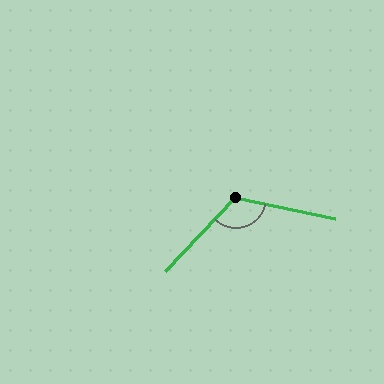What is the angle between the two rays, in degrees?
Approximately 122 degrees.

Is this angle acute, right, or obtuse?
It is obtuse.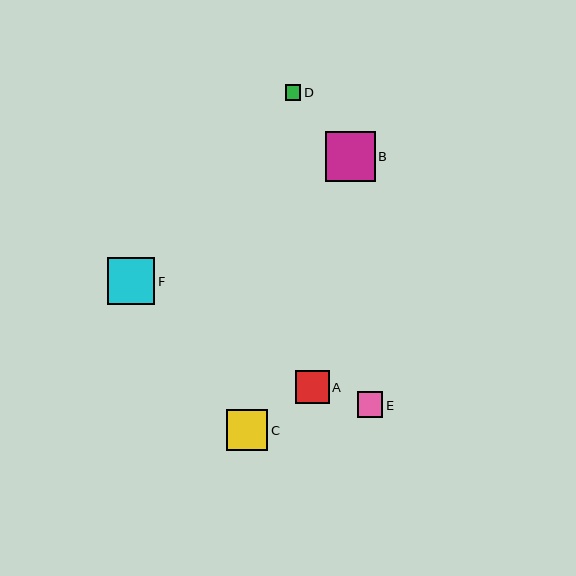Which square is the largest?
Square B is the largest with a size of approximately 50 pixels.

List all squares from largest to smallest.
From largest to smallest: B, F, C, A, E, D.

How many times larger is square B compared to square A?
Square B is approximately 1.5 times the size of square A.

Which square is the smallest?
Square D is the smallest with a size of approximately 15 pixels.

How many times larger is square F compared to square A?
Square F is approximately 1.4 times the size of square A.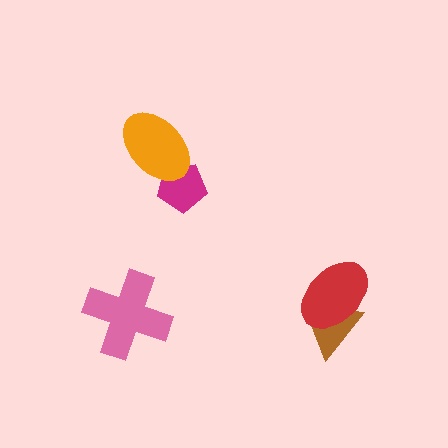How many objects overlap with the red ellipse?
1 object overlaps with the red ellipse.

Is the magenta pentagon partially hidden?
Yes, it is partially covered by another shape.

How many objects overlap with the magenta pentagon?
1 object overlaps with the magenta pentagon.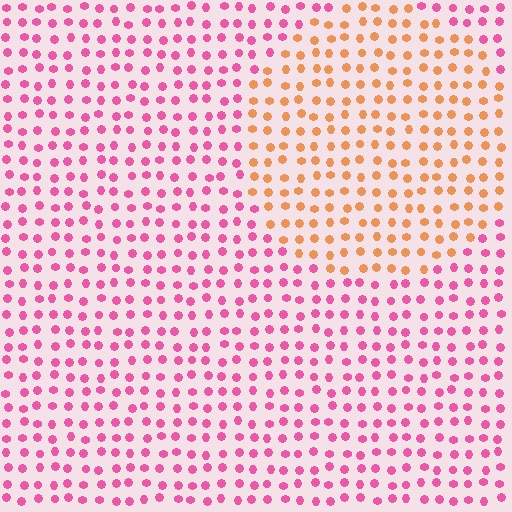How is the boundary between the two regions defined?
The boundary is defined purely by a slight shift in hue (about 57 degrees). Spacing, size, and orientation are identical on both sides.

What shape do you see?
I see a circle.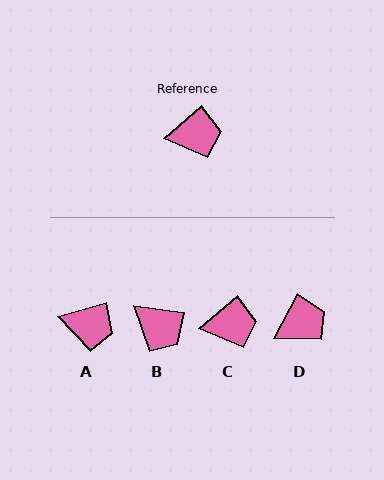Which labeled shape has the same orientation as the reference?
C.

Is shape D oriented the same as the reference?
No, it is off by about 21 degrees.